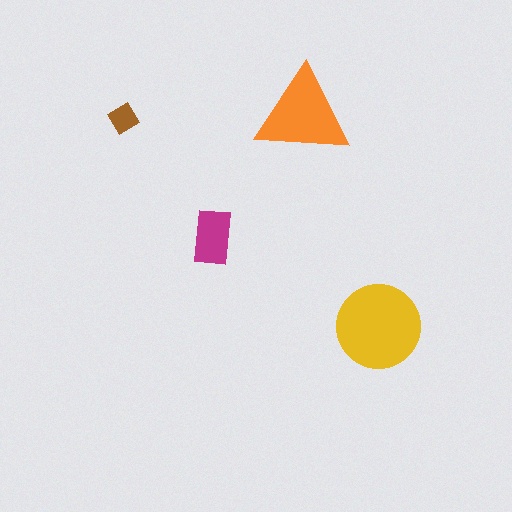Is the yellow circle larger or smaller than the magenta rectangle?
Larger.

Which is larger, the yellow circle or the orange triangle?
The yellow circle.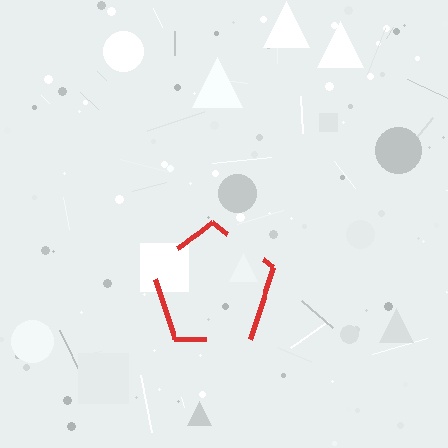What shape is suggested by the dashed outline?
The dashed outline suggests a pentagon.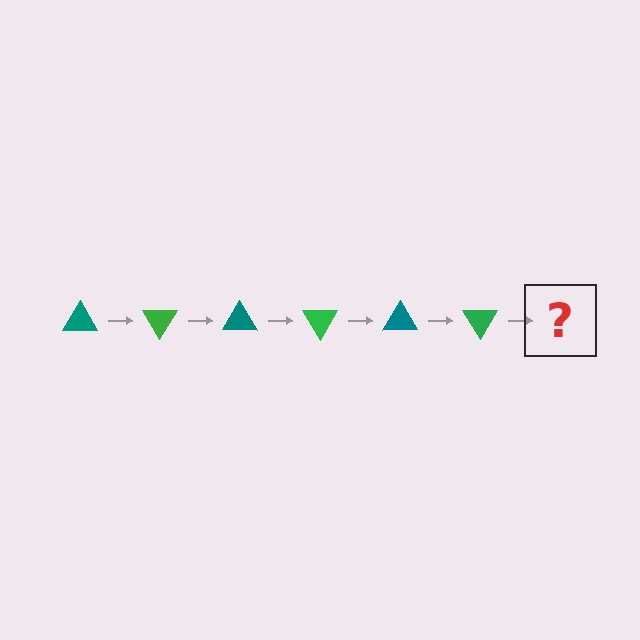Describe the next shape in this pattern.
It should be a teal triangle, rotated 360 degrees from the start.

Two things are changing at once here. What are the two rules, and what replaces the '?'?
The two rules are that it rotates 60 degrees each step and the color cycles through teal and green. The '?' should be a teal triangle, rotated 360 degrees from the start.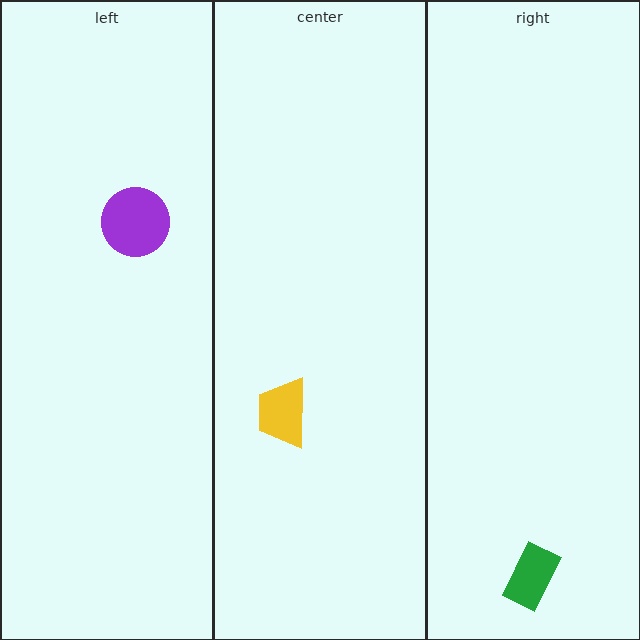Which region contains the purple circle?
The left region.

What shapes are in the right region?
The green rectangle.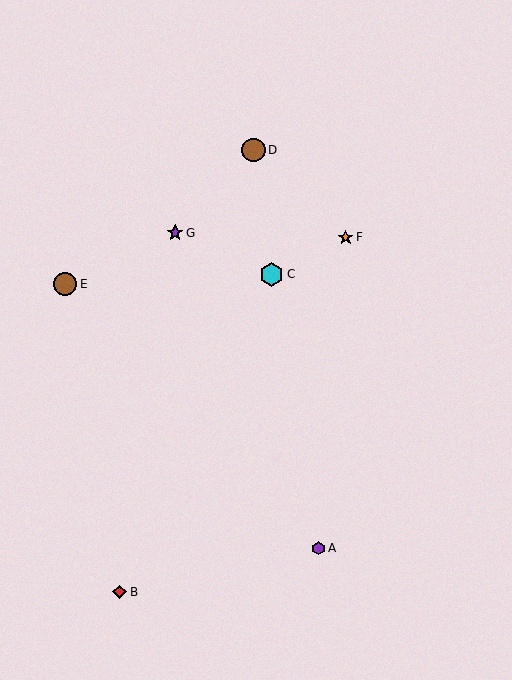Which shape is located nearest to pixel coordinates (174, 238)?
The purple star (labeled G) at (175, 233) is nearest to that location.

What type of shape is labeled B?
Shape B is a red diamond.